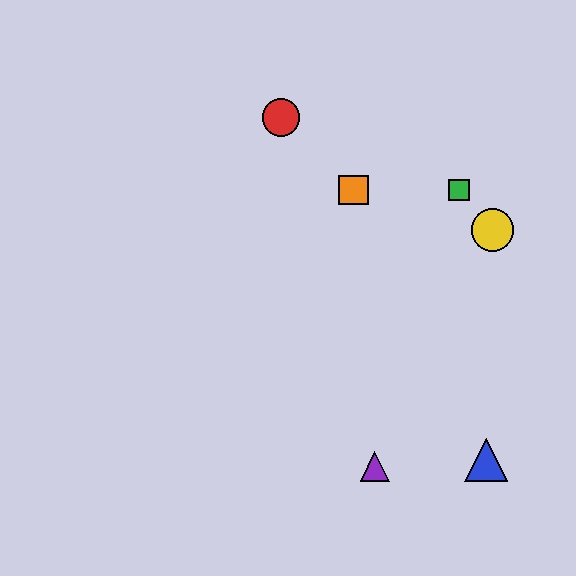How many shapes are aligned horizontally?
2 shapes (the green square, the orange square) are aligned horizontally.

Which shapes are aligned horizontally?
The green square, the orange square are aligned horizontally.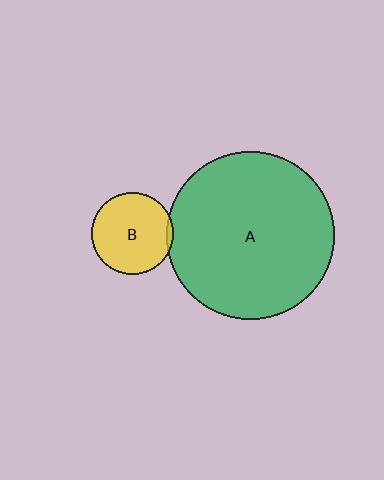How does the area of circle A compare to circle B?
Approximately 4.2 times.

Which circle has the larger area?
Circle A (green).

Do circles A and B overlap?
Yes.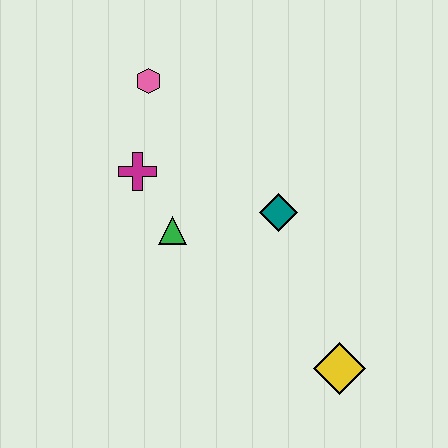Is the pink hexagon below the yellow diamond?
No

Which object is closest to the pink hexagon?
The magenta cross is closest to the pink hexagon.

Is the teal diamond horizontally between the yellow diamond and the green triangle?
Yes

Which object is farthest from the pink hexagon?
The yellow diamond is farthest from the pink hexagon.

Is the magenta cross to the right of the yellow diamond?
No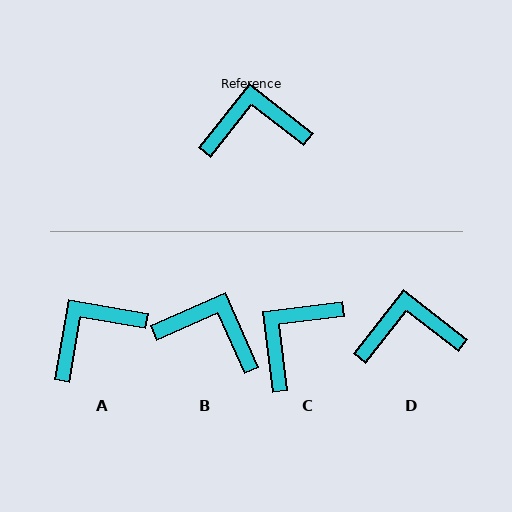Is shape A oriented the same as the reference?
No, it is off by about 29 degrees.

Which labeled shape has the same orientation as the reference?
D.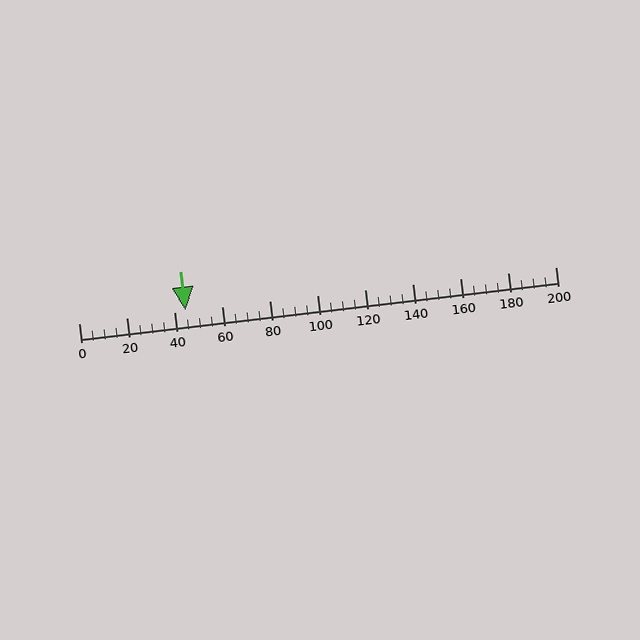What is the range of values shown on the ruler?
The ruler shows values from 0 to 200.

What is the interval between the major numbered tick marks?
The major tick marks are spaced 20 units apart.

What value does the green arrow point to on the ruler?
The green arrow points to approximately 45.